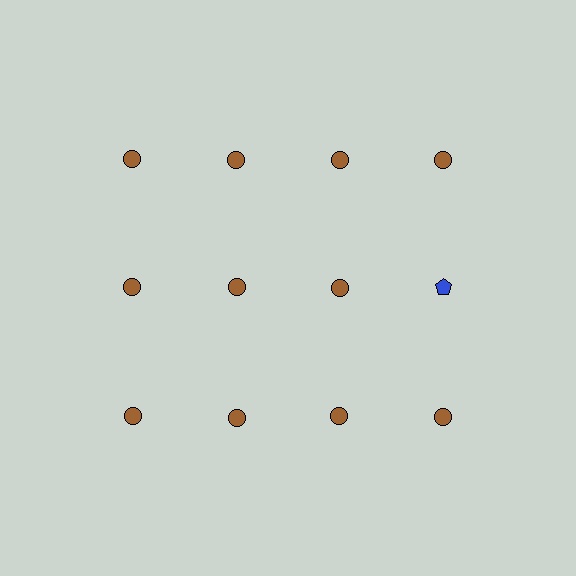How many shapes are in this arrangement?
There are 12 shapes arranged in a grid pattern.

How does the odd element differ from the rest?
It differs in both color (blue instead of brown) and shape (pentagon instead of circle).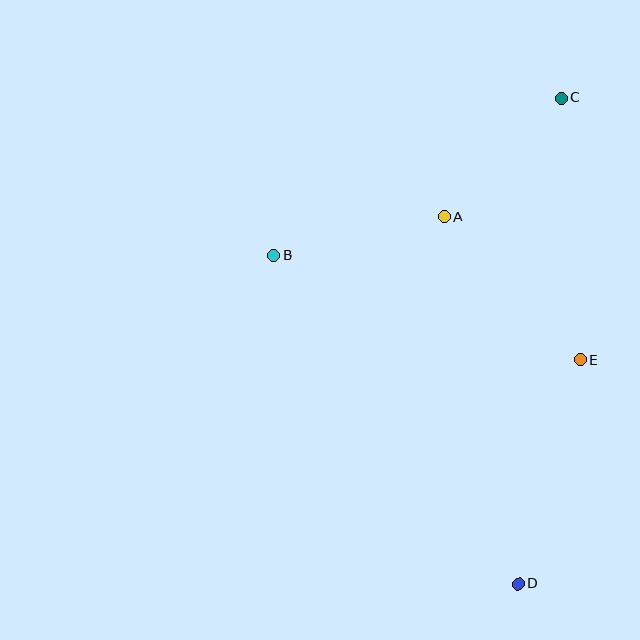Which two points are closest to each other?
Points A and C are closest to each other.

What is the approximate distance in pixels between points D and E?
The distance between D and E is approximately 232 pixels.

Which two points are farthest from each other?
Points C and D are farthest from each other.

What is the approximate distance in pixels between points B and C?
The distance between B and C is approximately 328 pixels.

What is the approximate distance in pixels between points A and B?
The distance between A and B is approximately 176 pixels.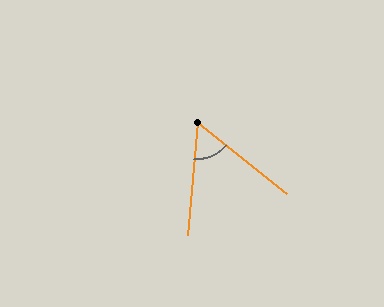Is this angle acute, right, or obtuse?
It is acute.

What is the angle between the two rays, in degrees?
Approximately 56 degrees.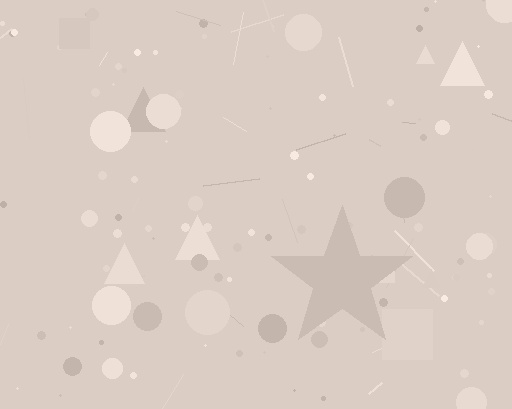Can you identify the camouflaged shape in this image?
The camouflaged shape is a star.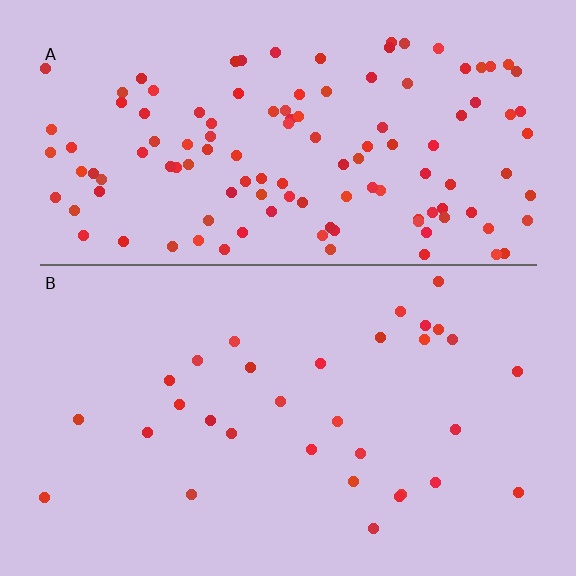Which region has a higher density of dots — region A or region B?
A (the top).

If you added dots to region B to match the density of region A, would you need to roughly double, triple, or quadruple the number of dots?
Approximately quadruple.